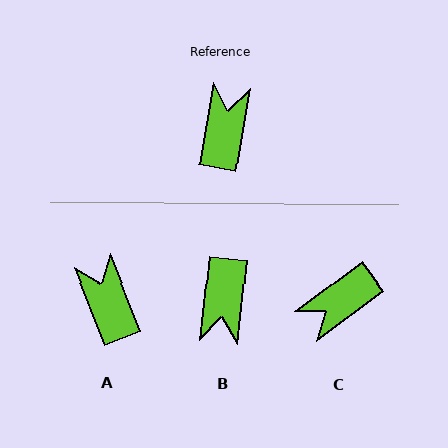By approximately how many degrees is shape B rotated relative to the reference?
Approximately 176 degrees clockwise.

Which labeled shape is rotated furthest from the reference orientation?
B, about 176 degrees away.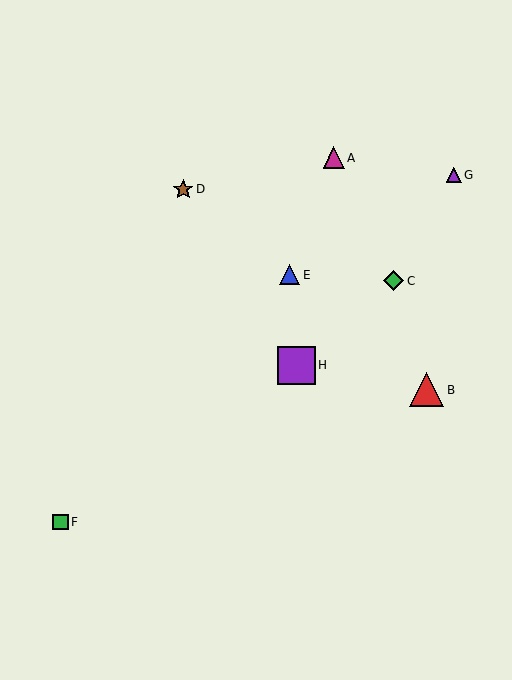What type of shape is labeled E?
Shape E is a blue triangle.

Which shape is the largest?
The purple square (labeled H) is the largest.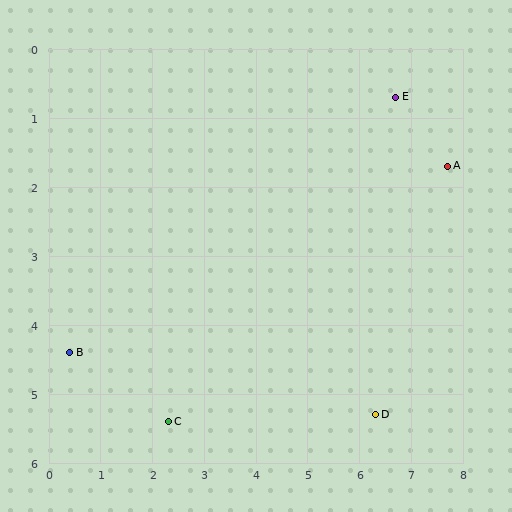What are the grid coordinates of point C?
Point C is at approximately (2.3, 5.4).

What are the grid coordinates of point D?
Point D is at approximately (6.3, 5.3).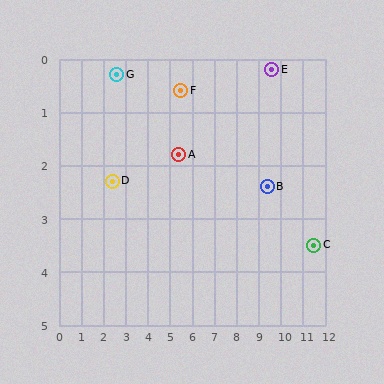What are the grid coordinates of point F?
Point F is at approximately (5.5, 0.6).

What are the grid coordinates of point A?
Point A is at approximately (5.4, 1.8).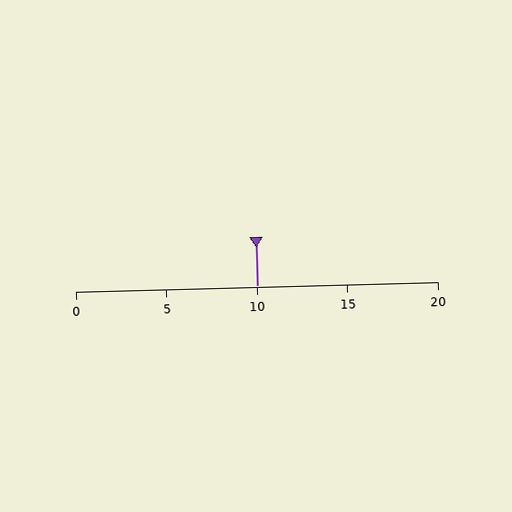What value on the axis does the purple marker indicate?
The marker indicates approximately 10.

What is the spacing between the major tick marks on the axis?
The major ticks are spaced 5 apart.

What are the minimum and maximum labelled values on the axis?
The axis runs from 0 to 20.